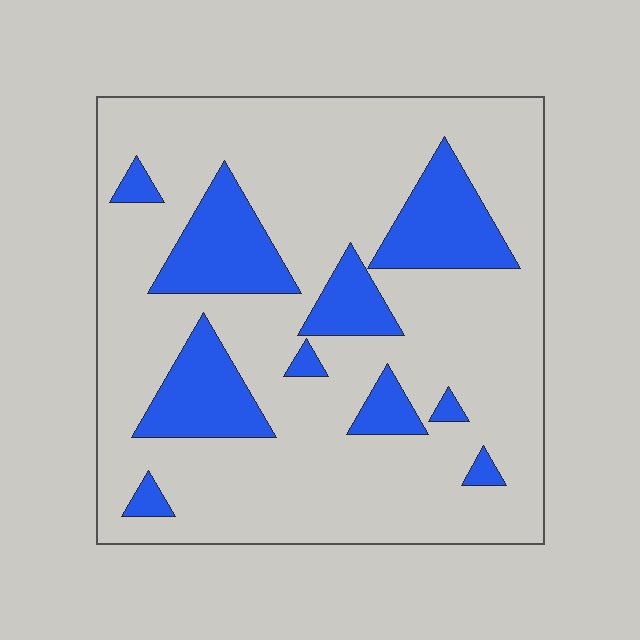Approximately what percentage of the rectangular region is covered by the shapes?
Approximately 20%.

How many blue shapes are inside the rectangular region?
10.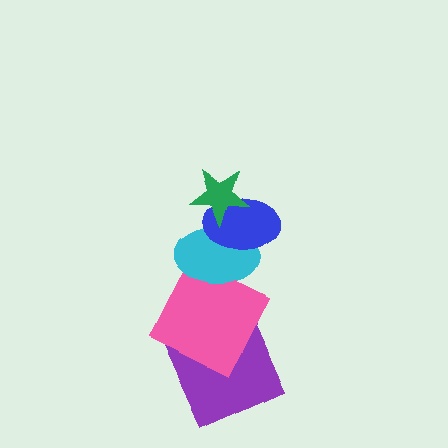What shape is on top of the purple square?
The pink square is on top of the purple square.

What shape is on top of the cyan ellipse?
The blue ellipse is on top of the cyan ellipse.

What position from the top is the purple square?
The purple square is 5th from the top.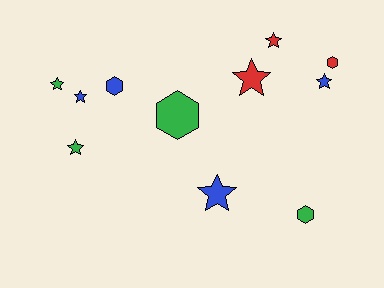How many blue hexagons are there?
There is 1 blue hexagon.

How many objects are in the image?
There are 11 objects.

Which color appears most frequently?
Green, with 4 objects.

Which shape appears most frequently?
Star, with 7 objects.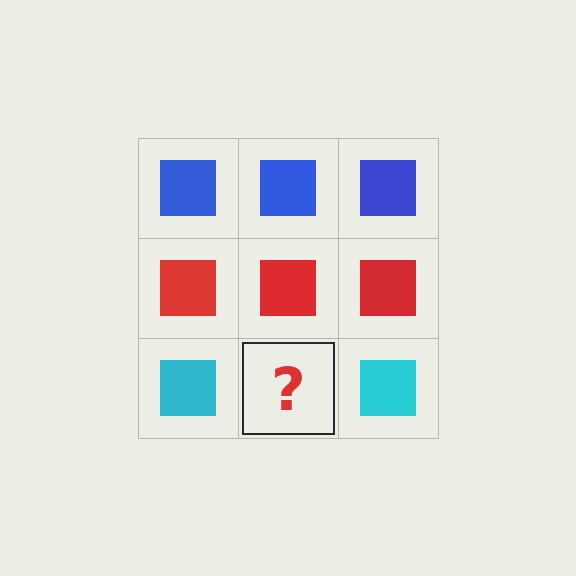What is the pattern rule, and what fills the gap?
The rule is that each row has a consistent color. The gap should be filled with a cyan square.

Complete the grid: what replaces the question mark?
The question mark should be replaced with a cyan square.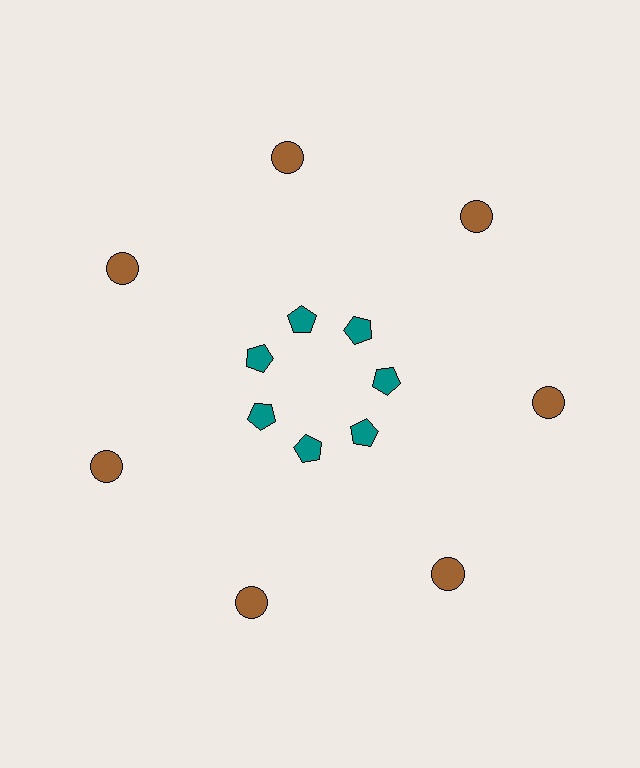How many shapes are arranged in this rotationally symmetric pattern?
There are 14 shapes, arranged in 7 groups of 2.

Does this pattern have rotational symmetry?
Yes, this pattern has 7-fold rotational symmetry. It looks the same after rotating 51 degrees around the center.